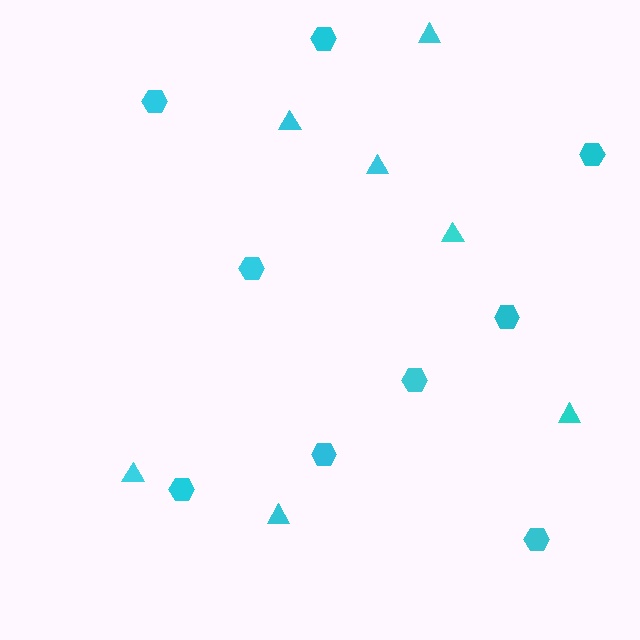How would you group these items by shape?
There are 2 groups: one group of triangles (7) and one group of hexagons (9).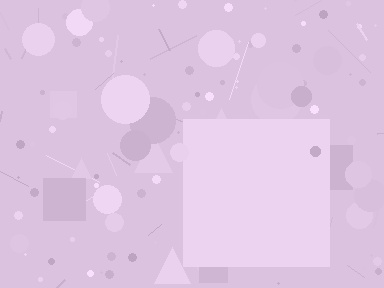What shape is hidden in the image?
A square is hidden in the image.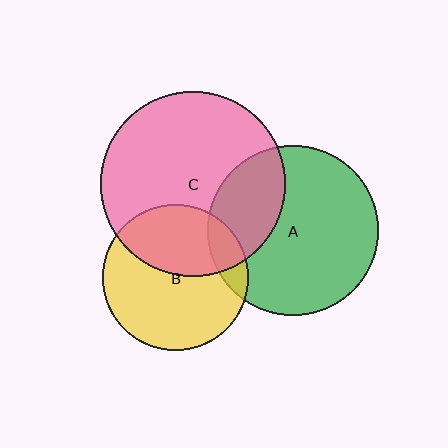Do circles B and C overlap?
Yes.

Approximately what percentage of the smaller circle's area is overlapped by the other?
Approximately 40%.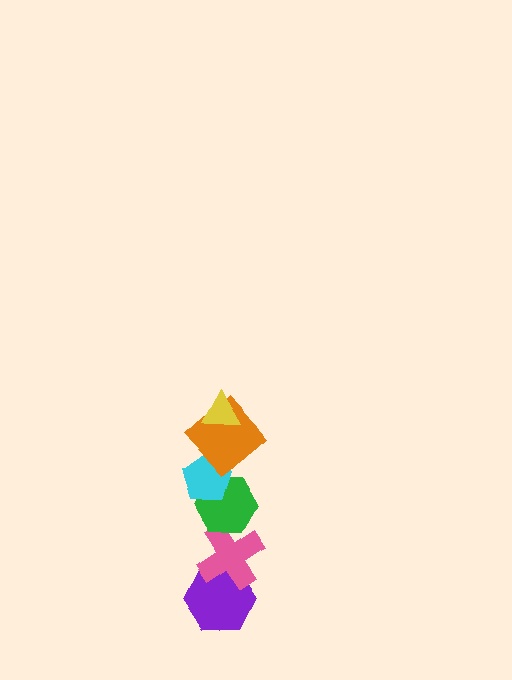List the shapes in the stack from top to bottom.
From top to bottom: the yellow triangle, the orange diamond, the cyan pentagon, the green hexagon, the pink cross, the purple hexagon.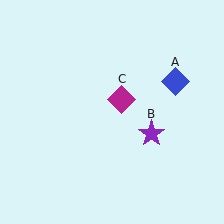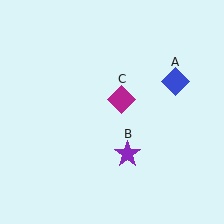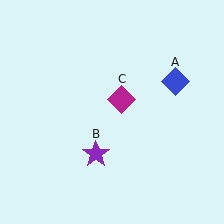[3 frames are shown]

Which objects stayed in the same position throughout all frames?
Blue diamond (object A) and magenta diamond (object C) remained stationary.